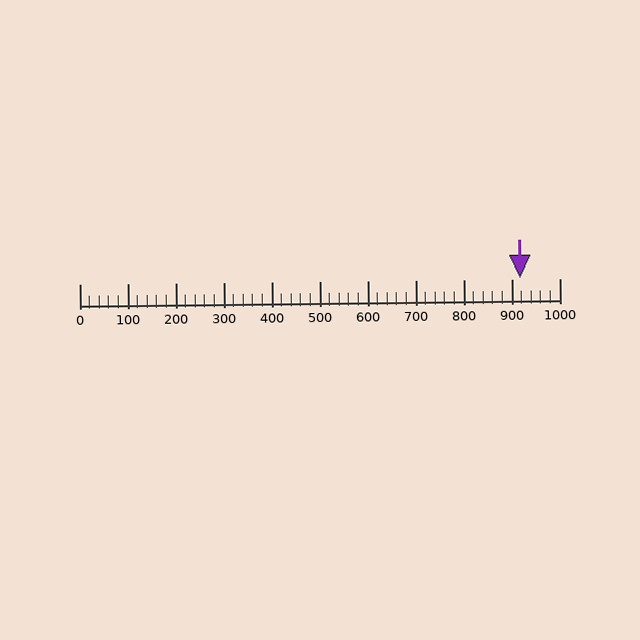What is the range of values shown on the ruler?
The ruler shows values from 0 to 1000.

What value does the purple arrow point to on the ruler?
The purple arrow points to approximately 918.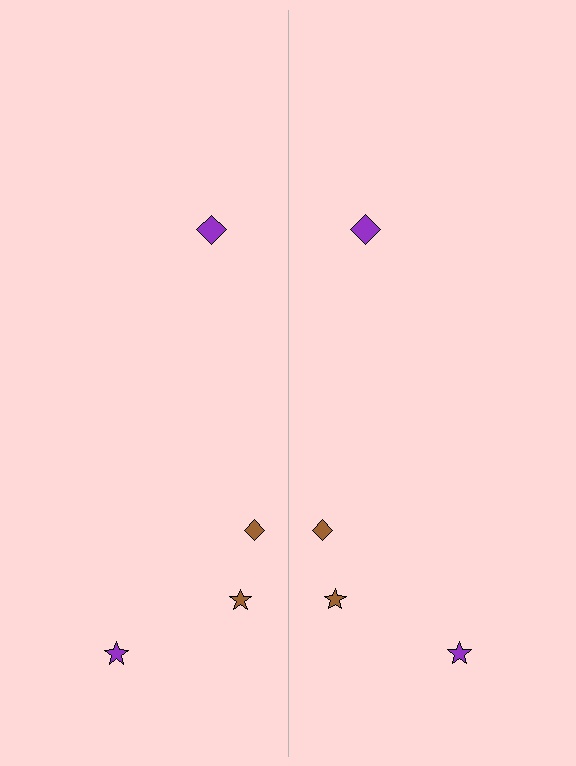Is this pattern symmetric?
Yes, this pattern has bilateral (reflection) symmetry.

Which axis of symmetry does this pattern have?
The pattern has a vertical axis of symmetry running through the center of the image.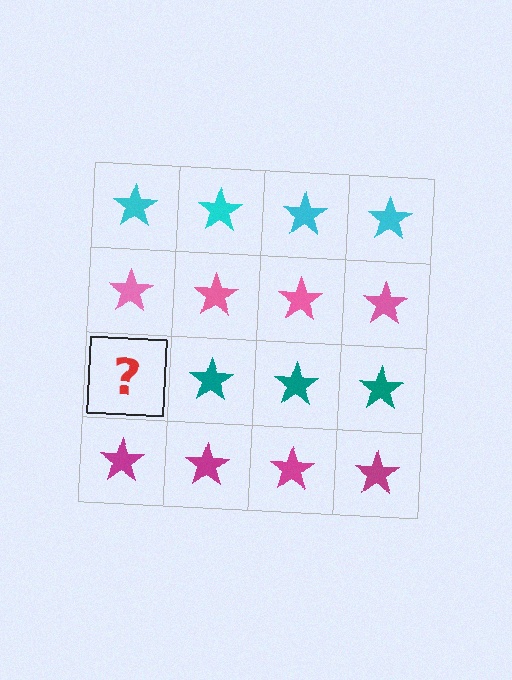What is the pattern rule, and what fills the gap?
The rule is that each row has a consistent color. The gap should be filled with a teal star.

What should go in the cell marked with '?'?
The missing cell should contain a teal star.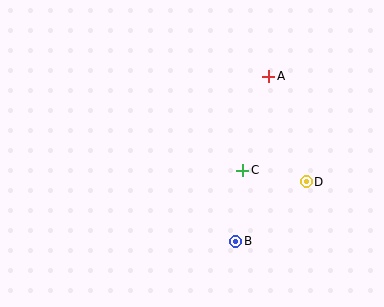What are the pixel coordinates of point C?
Point C is at (243, 170).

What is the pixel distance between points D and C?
The distance between D and C is 65 pixels.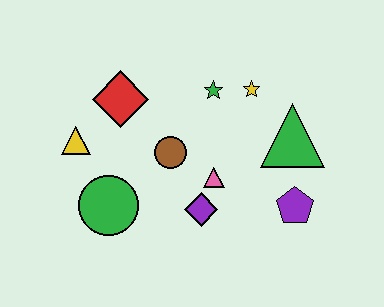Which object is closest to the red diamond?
The yellow triangle is closest to the red diamond.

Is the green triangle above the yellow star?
No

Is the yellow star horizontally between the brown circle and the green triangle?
Yes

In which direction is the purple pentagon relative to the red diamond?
The purple pentagon is to the right of the red diamond.